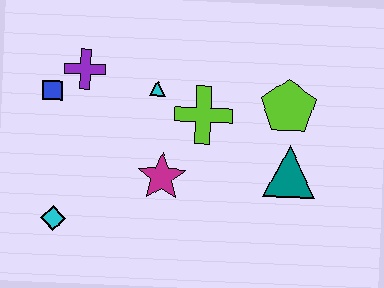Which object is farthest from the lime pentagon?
The cyan diamond is farthest from the lime pentagon.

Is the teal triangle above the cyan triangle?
No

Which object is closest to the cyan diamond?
The magenta star is closest to the cyan diamond.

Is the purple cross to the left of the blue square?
No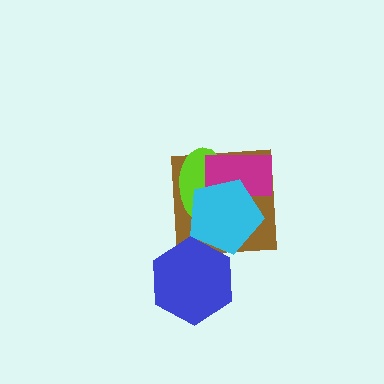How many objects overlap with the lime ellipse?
3 objects overlap with the lime ellipse.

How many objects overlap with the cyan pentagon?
4 objects overlap with the cyan pentagon.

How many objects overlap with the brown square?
4 objects overlap with the brown square.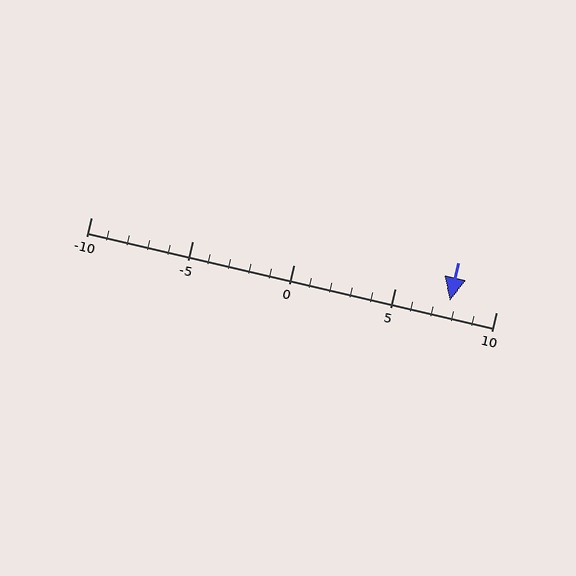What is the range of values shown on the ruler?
The ruler shows values from -10 to 10.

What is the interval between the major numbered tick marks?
The major tick marks are spaced 5 units apart.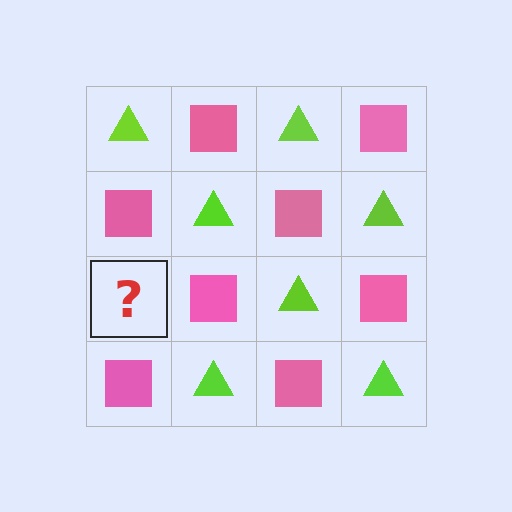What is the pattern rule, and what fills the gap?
The rule is that it alternates lime triangle and pink square in a checkerboard pattern. The gap should be filled with a lime triangle.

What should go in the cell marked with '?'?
The missing cell should contain a lime triangle.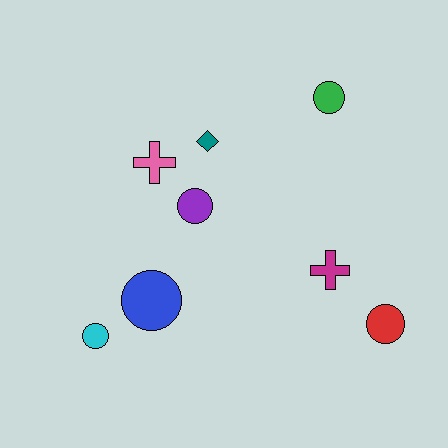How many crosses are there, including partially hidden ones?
There are 2 crosses.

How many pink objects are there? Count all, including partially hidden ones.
There is 1 pink object.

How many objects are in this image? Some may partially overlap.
There are 8 objects.